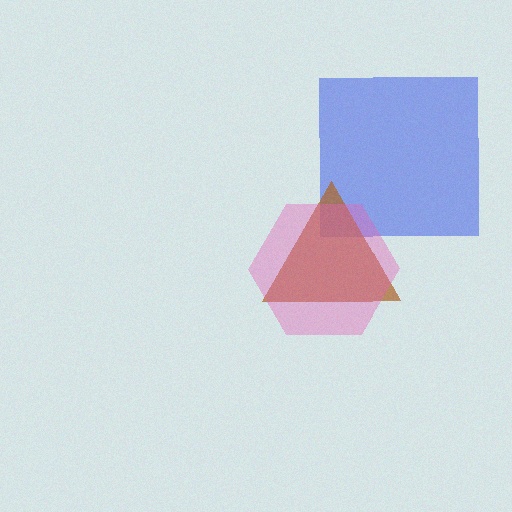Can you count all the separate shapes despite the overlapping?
Yes, there are 3 separate shapes.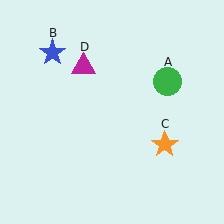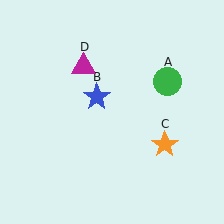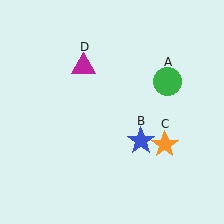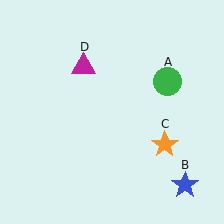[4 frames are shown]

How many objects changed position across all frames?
1 object changed position: blue star (object B).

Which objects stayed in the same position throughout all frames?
Green circle (object A) and orange star (object C) and magenta triangle (object D) remained stationary.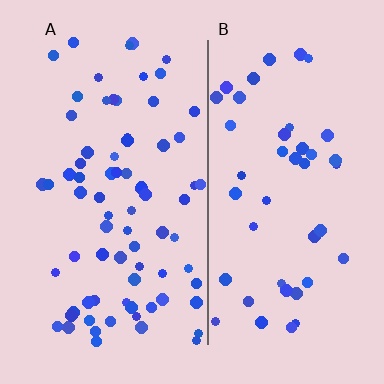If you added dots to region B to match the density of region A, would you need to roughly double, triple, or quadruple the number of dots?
Approximately double.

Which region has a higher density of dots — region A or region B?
A (the left).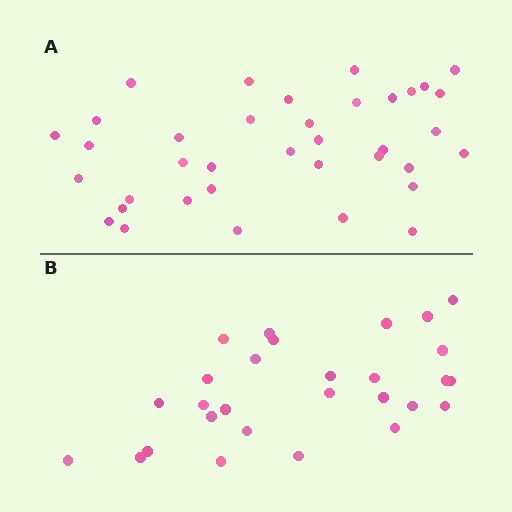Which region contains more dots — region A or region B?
Region A (the top region) has more dots.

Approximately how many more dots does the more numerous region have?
Region A has roughly 8 or so more dots than region B.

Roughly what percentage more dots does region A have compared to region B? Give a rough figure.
About 30% more.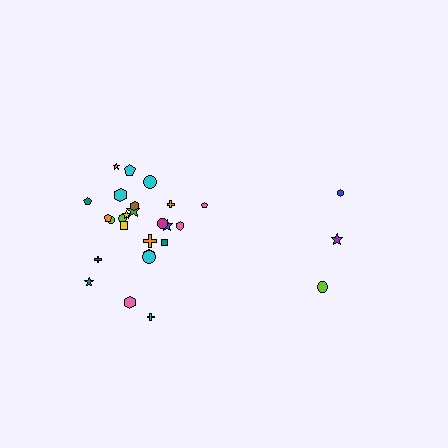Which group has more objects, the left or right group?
The left group.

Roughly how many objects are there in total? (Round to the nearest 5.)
Roughly 30 objects in total.